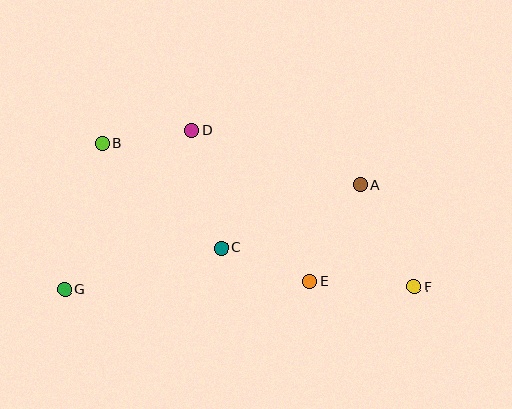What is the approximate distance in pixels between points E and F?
The distance between E and F is approximately 104 pixels.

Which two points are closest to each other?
Points B and D are closest to each other.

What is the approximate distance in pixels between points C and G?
The distance between C and G is approximately 162 pixels.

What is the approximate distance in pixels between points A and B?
The distance between A and B is approximately 261 pixels.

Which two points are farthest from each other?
Points F and G are farthest from each other.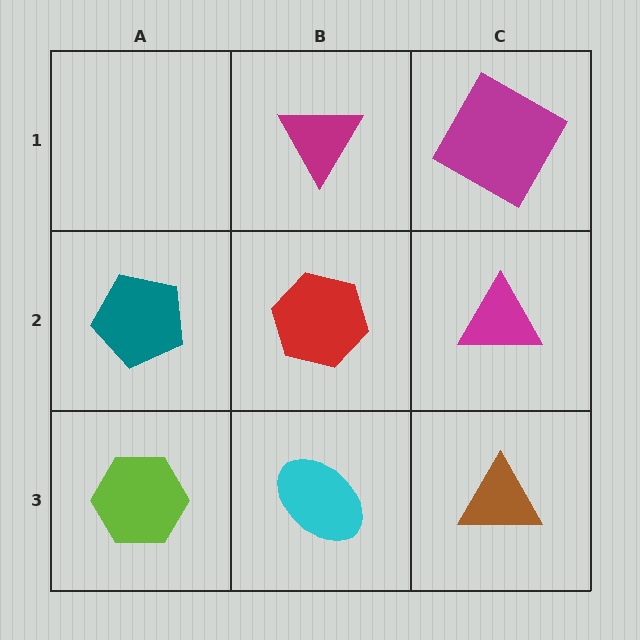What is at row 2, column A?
A teal pentagon.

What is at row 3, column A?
A lime hexagon.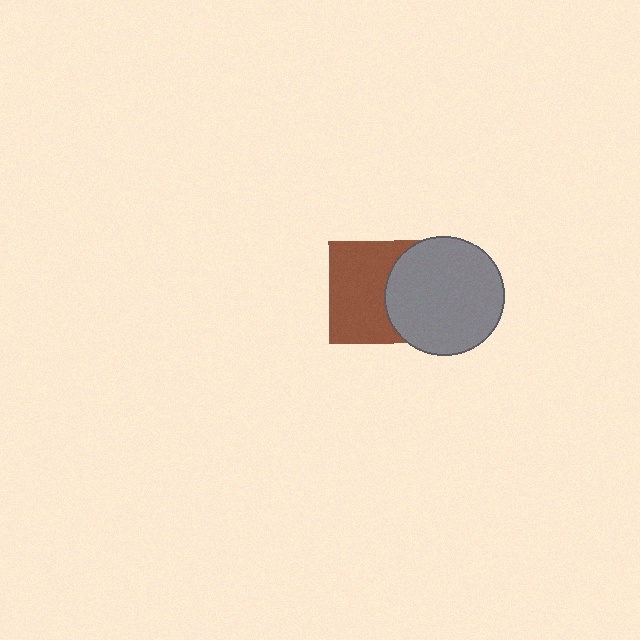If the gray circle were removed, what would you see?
You would see the complete brown square.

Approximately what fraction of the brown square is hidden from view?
Roughly 38% of the brown square is hidden behind the gray circle.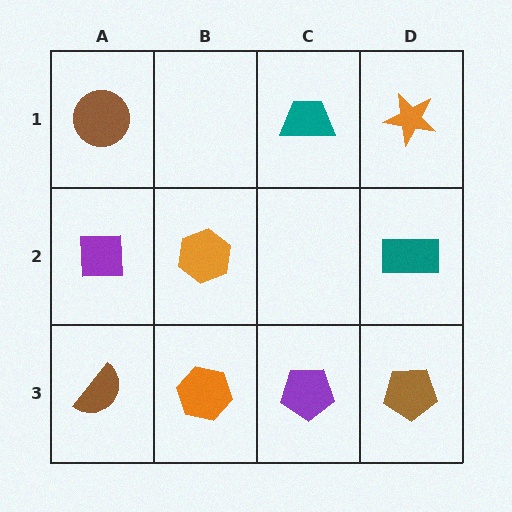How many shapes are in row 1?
3 shapes.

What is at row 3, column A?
A brown semicircle.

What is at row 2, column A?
A purple square.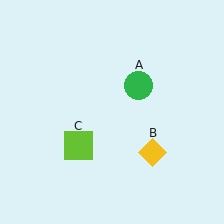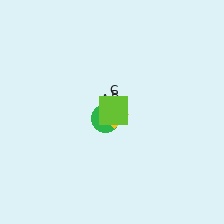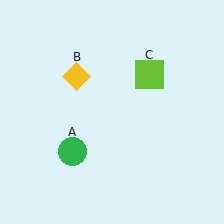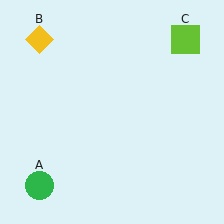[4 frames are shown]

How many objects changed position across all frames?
3 objects changed position: green circle (object A), yellow diamond (object B), lime square (object C).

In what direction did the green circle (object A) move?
The green circle (object A) moved down and to the left.